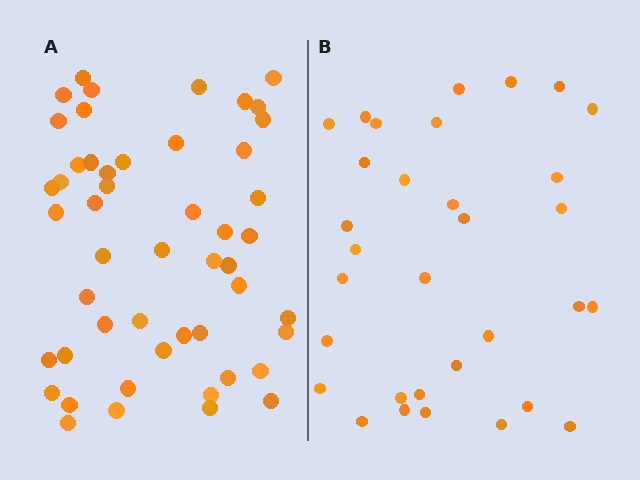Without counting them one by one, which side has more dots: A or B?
Region A (the left region) has more dots.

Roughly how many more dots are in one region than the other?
Region A has approximately 20 more dots than region B.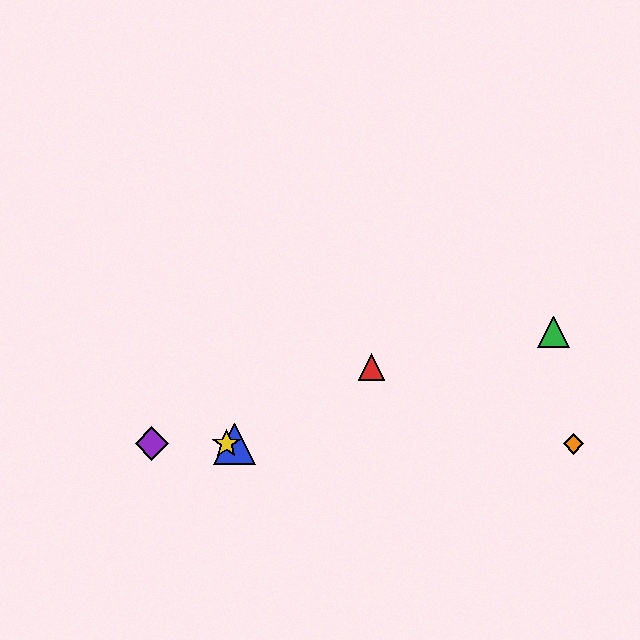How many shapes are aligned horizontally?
4 shapes (the blue triangle, the yellow star, the purple diamond, the orange diamond) are aligned horizontally.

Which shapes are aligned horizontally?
The blue triangle, the yellow star, the purple diamond, the orange diamond are aligned horizontally.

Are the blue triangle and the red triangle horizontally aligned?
No, the blue triangle is at y≈444 and the red triangle is at y≈367.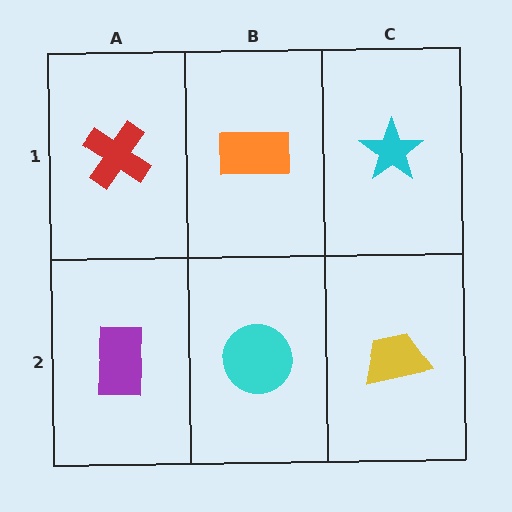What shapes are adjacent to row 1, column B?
A cyan circle (row 2, column B), a red cross (row 1, column A), a cyan star (row 1, column C).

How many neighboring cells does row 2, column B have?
3.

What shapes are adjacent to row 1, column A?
A purple rectangle (row 2, column A), an orange rectangle (row 1, column B).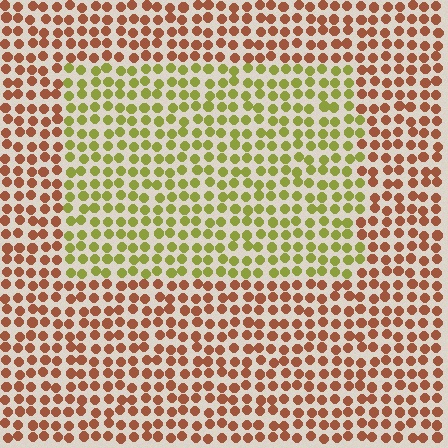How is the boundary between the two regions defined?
The boundary is defined purely by a slight shift in hue (about 57 degrees). Spacing, size, and orientation are identical on both sides.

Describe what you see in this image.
The image is filled with small brown elements in a uniform arrangement. A rectangle-shaped region is visible where the elements are tinted to a slightly different hue, forming a subtle color boundary.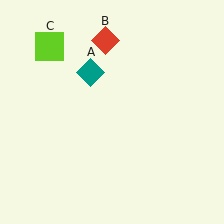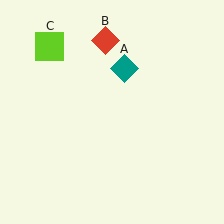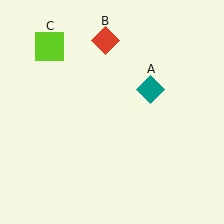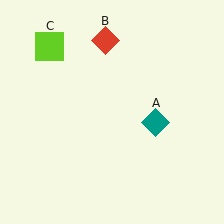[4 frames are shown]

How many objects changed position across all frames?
1 object changed position: teal diamond (object A).